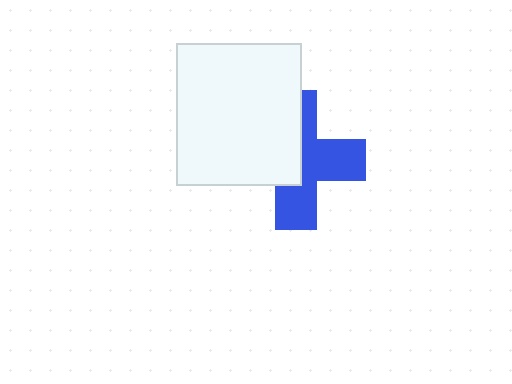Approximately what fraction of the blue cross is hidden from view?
Roughly 46% of the blue cross is hidden behind the white rectangle.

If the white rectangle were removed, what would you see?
You would see the complete blue cross.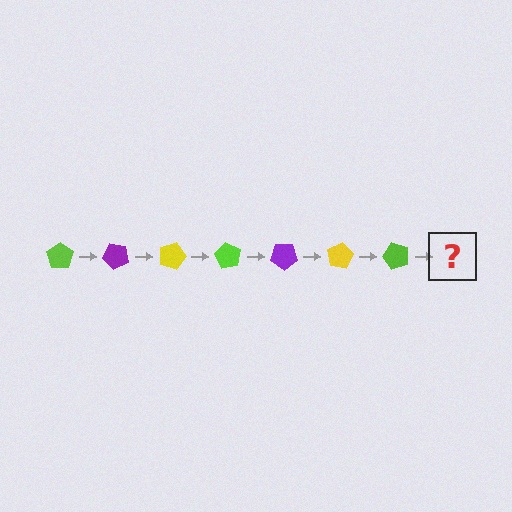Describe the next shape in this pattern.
It should be a purple pentagon, rotated 315 degrees from the start.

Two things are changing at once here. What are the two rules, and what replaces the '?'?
The two rules are that it rotates 45 degrees each step and the color cycles through lime, purple, and yellow. The '?' should be a purple pentagon, rotated 315 degrees from the start.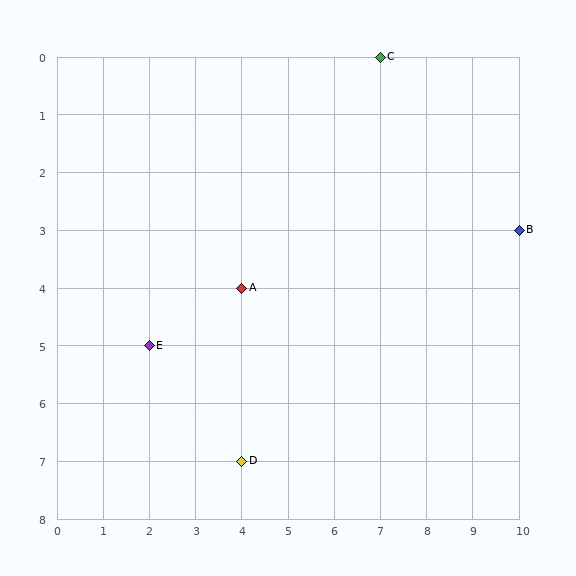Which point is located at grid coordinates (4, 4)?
Point A is at (4, 4).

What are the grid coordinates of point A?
Point A is at grid coordinates (4, 4).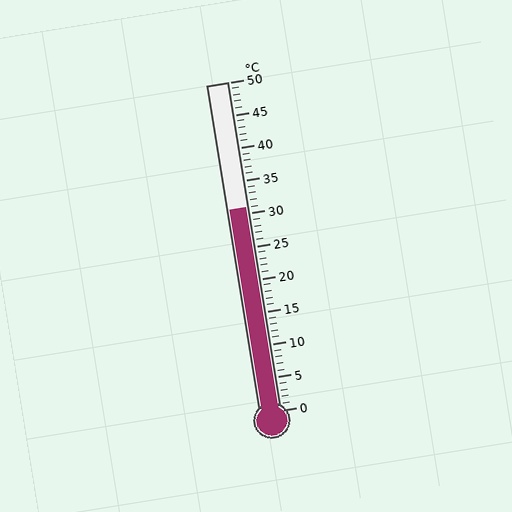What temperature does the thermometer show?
The thermometer shows approximately 31°C.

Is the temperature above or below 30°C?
The temperature is above 30°C.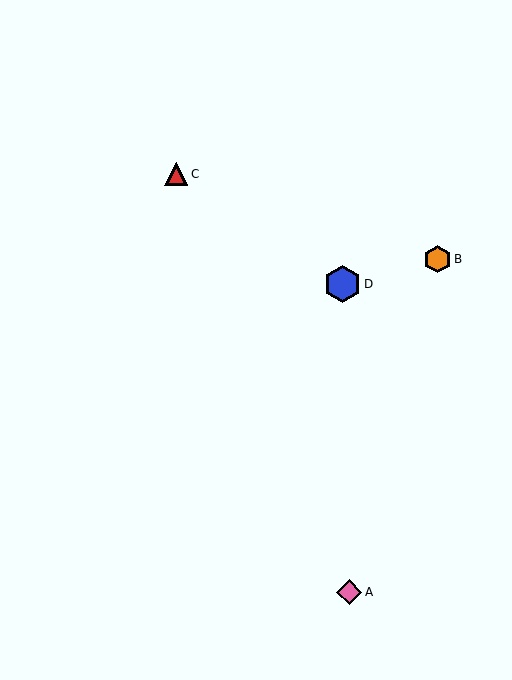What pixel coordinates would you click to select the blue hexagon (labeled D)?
Click at (342, 284) to select the blue hexagon D.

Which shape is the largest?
The blue hexagon (labeled D) is the largest.